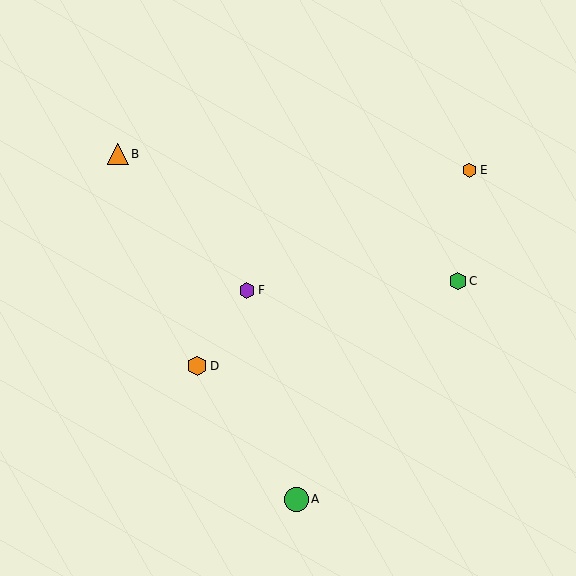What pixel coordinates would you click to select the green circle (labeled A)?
Click at (296, 499) to select the green circle A.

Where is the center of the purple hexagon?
The center of the purple hexagon is at (247, 290).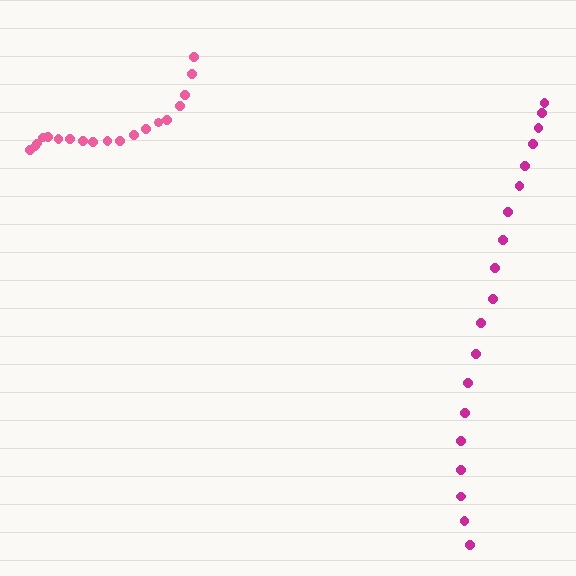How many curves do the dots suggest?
There are 2 distinct paths.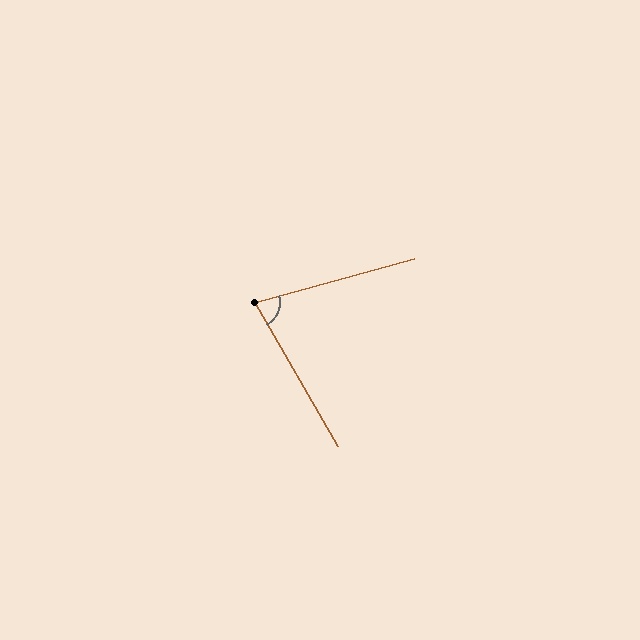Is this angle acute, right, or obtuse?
It is acute.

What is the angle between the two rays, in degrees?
Approximately 76 degrees.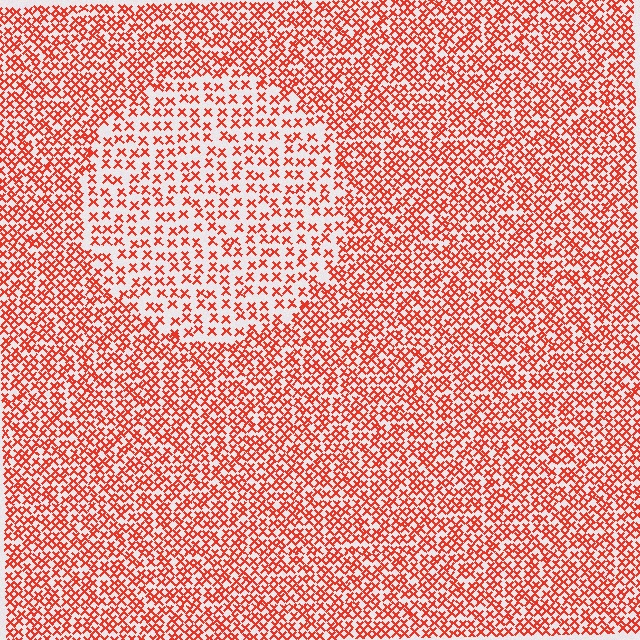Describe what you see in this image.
The image contains small red elements arranged at two different densities. A circle-shaped region is visible where the elements are less densely packed than the surrounding area.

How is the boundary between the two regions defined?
The boundary is defined by a change in element density (approximately 1.9x ratio). All elements are the same color, size, and shape.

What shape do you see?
I see a circle.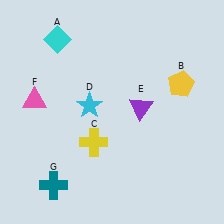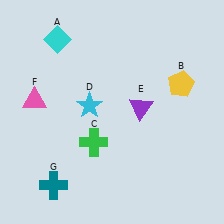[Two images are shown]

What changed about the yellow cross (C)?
In Image 1, C is yellow. In Image 2, it changed to green.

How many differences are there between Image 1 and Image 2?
There is 1 difference between the two images.